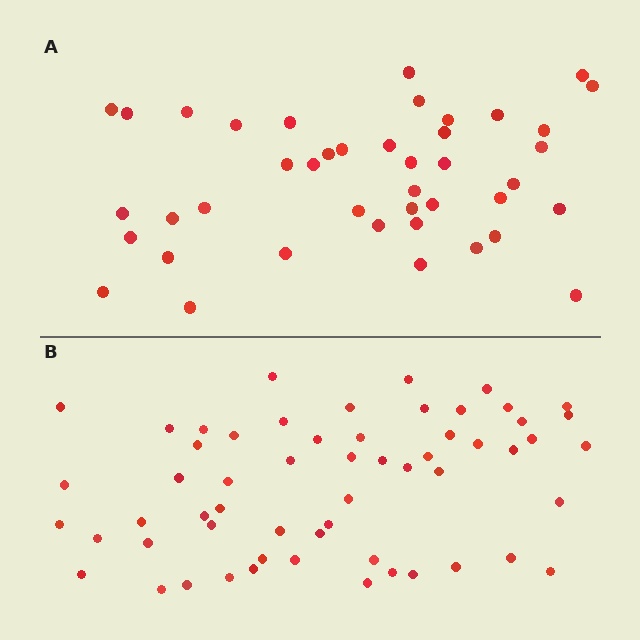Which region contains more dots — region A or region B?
Region B (the bottom region) has more dots.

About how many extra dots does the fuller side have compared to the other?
Region B has approximately 15 more dots than region A.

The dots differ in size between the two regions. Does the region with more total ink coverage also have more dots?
No. Region A has more total ink coverage because its dots are larger, but region B actually contains more individual dots. Total area can be misleading — the number of items is what matters here.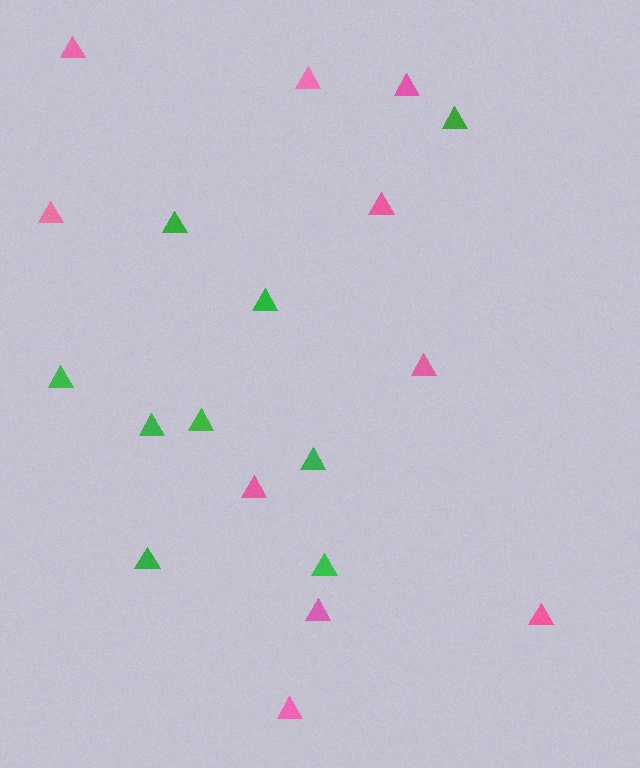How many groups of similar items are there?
There are 2 groups: one group of pink triangles (10) and one group of green triangles (9).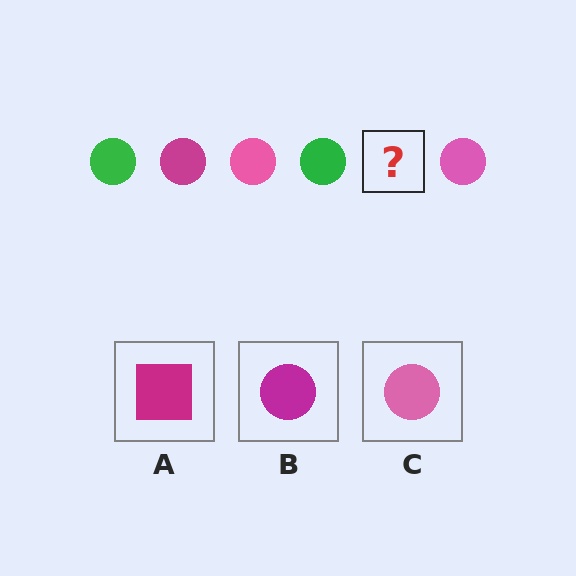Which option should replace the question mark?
Option B.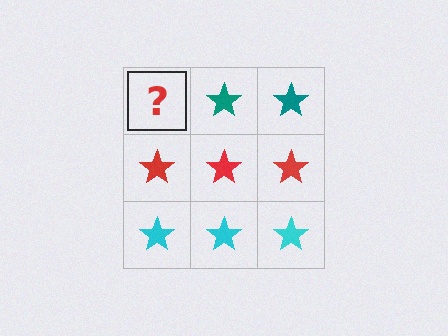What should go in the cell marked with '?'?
The missing cell should contain a teal star.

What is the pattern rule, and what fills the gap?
The rule is that each row has a consistent color. The gap should be filled with a teal star.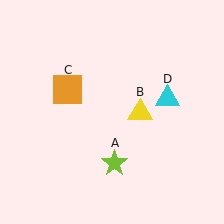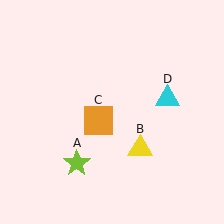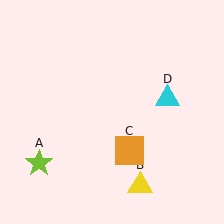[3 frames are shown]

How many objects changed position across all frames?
3 objects changed position: lime star (object A), yellow triangle (object B), orange square (object C).